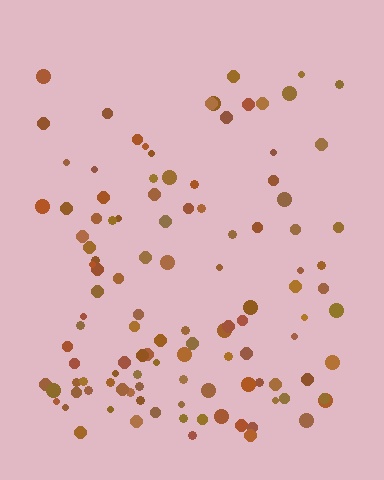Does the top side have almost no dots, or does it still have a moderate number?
Still a moderate number, just noticeably fewer than the bottom.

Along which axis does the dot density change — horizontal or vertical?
Vertical.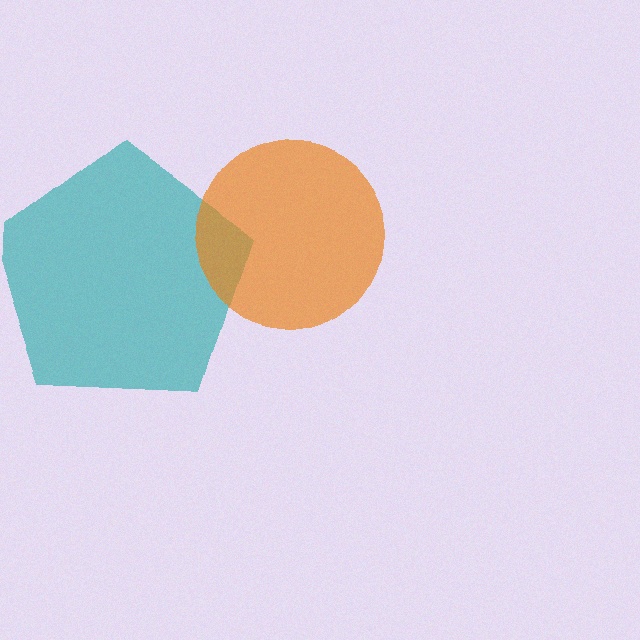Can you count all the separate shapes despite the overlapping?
Yes, there are 2 separate shapes.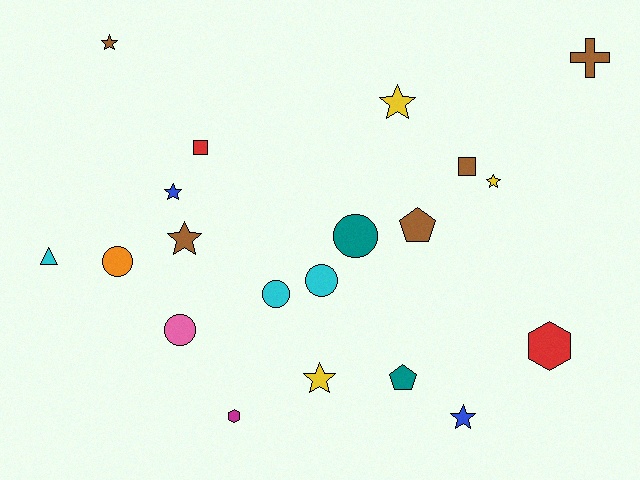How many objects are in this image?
There are 20 objects.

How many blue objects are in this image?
There are 2 blue objects.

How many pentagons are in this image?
There are 2 pentagons.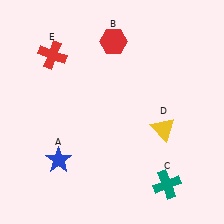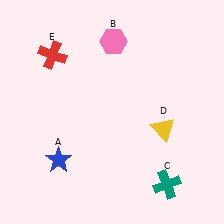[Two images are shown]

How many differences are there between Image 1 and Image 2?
There is 1 difference between the two images.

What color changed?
The hexagon (B) changed from red in Image 1 to pink in Image 2.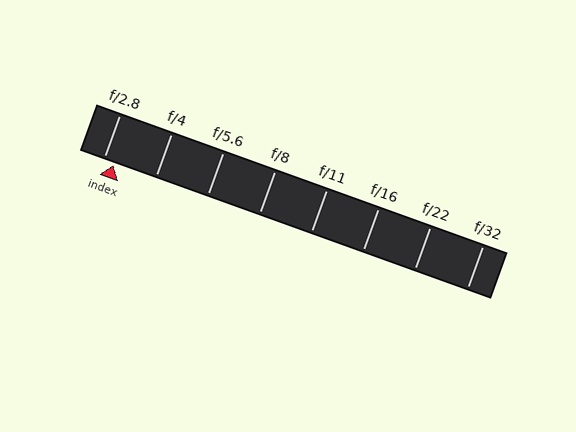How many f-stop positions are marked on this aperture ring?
There are 8 f-stop positions marked.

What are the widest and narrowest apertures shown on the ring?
The widest aperture shown is f/2.8 and the narrowest is f/32.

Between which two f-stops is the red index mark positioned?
The index mark is between f/2.8 and f/4.